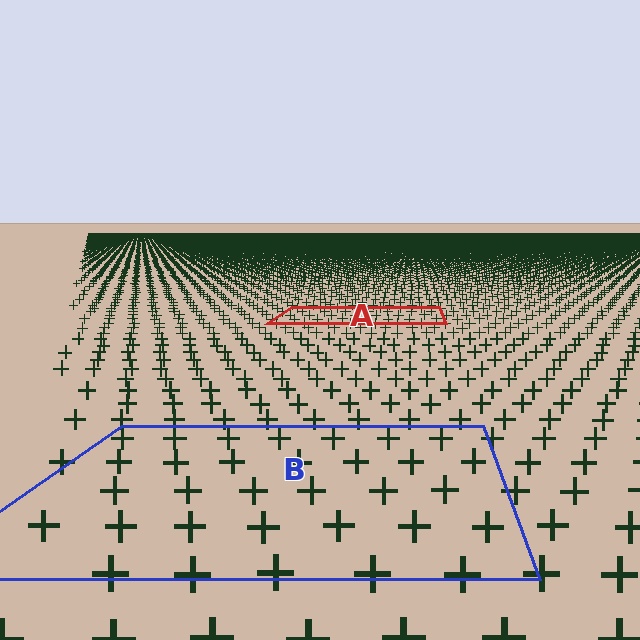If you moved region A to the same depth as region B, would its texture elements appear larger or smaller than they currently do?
They would appear larger. At a closer depth, the same texture elements are projected at a bigger on-screen size.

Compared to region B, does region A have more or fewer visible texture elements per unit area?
Region A has more texture elements per unit area — they are packed more densely because it is farther away.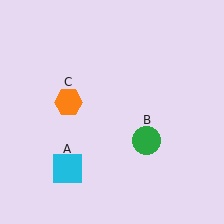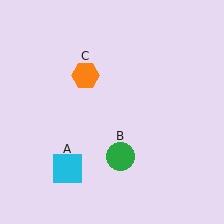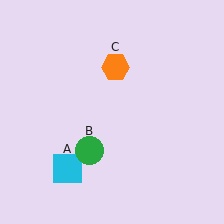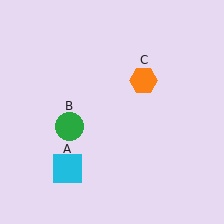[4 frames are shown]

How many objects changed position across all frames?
2 objects changed position: green circle (object B), orange hexagon (object C).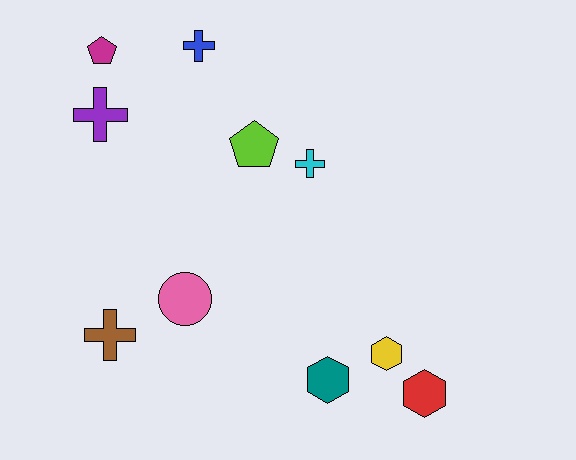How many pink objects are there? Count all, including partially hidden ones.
There is 1 pink object.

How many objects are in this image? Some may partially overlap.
There are 10 objects.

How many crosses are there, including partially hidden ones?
There are 4 crosses.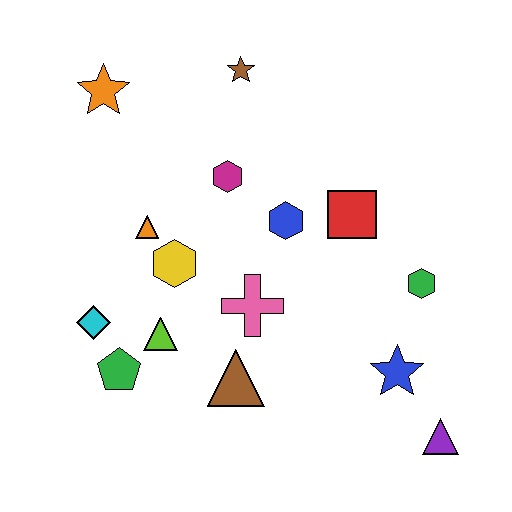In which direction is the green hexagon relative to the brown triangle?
The green hexagon is to the right of the brown triangle.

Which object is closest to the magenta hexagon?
The blue hexagon is closest to the magenta hexagon.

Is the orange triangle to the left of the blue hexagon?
Yes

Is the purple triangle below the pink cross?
Yes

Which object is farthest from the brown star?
The purple triangle is farthest from the brown star.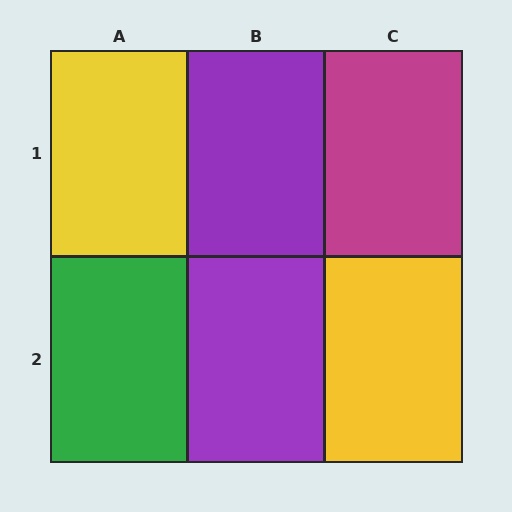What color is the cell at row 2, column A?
Green.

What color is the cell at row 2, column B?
Purple.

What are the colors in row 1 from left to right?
Yellow, purple, magenta.